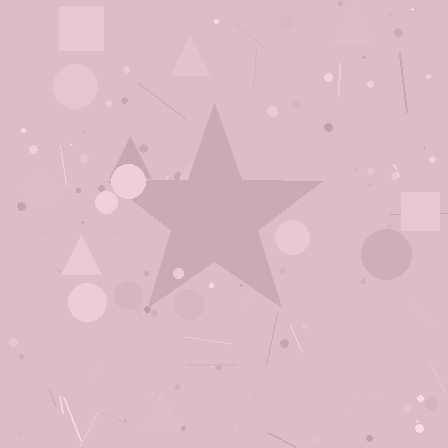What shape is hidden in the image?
A star is hidden in the image.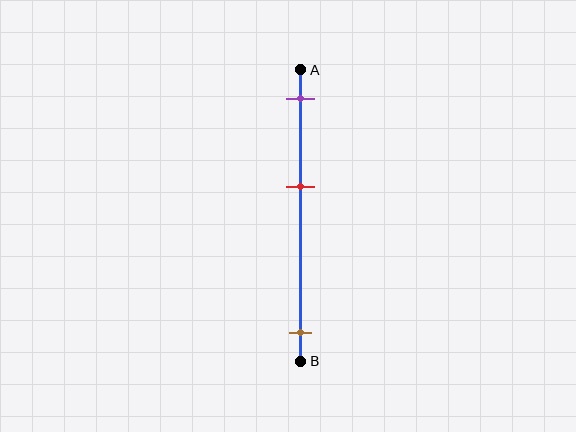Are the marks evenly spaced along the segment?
No, the marks are not evenly spaced.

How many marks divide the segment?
There are 3 marks dividing the segment.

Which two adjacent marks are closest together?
The purple and red marks are the closest adjacent pair.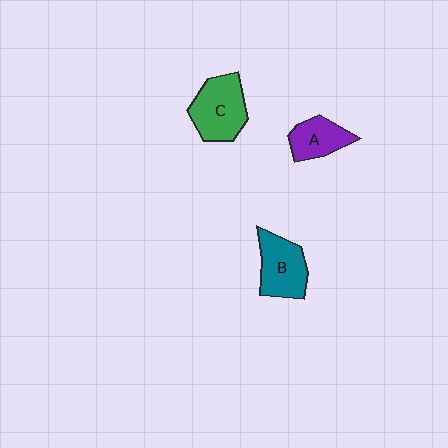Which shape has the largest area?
Shape C (green).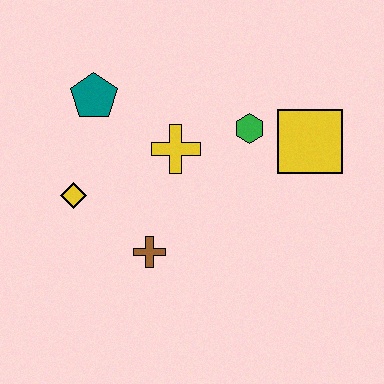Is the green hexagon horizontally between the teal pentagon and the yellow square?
Yes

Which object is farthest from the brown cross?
The yellow square is farthest from the brown cross.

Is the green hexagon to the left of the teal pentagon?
No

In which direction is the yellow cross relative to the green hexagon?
The yellow cross is to the left of the green hexagon.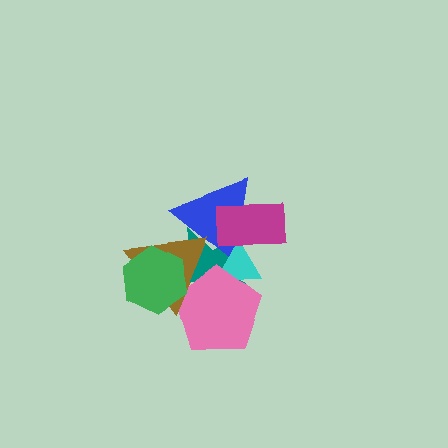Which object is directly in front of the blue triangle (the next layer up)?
The cyan triangle is directly in front of the blue triangle.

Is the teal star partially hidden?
Yes, it is partially covered by another shape.